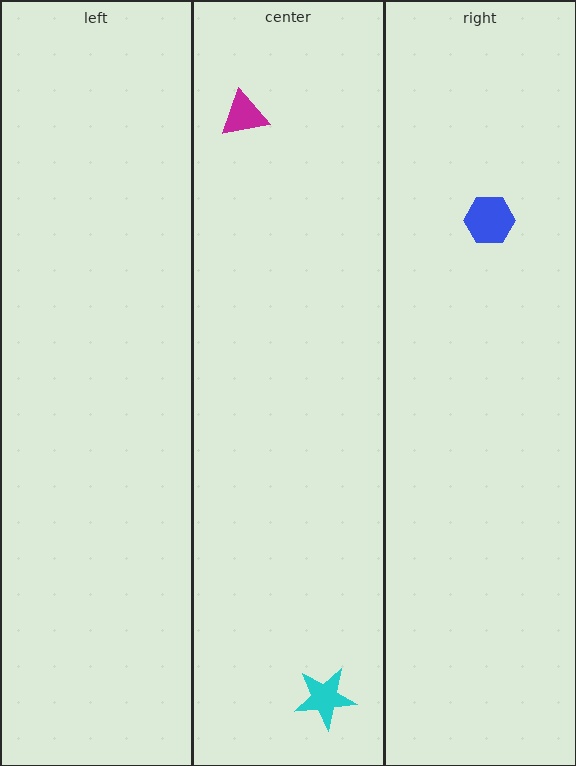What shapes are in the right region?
The blue hexagon.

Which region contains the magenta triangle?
The center region.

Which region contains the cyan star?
The center region.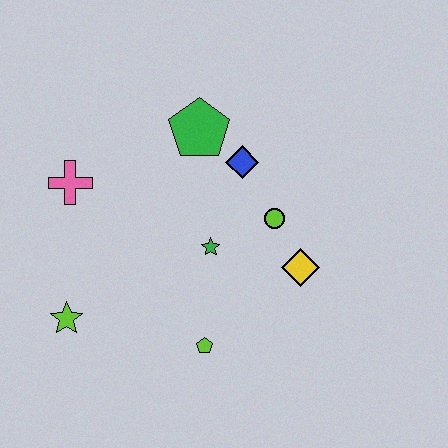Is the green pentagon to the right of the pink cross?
Yes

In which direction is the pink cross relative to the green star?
The pink cross is to the left of the green star.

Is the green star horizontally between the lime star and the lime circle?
Yes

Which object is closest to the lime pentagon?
The green star is closest to the lime pentagon.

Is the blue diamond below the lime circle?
No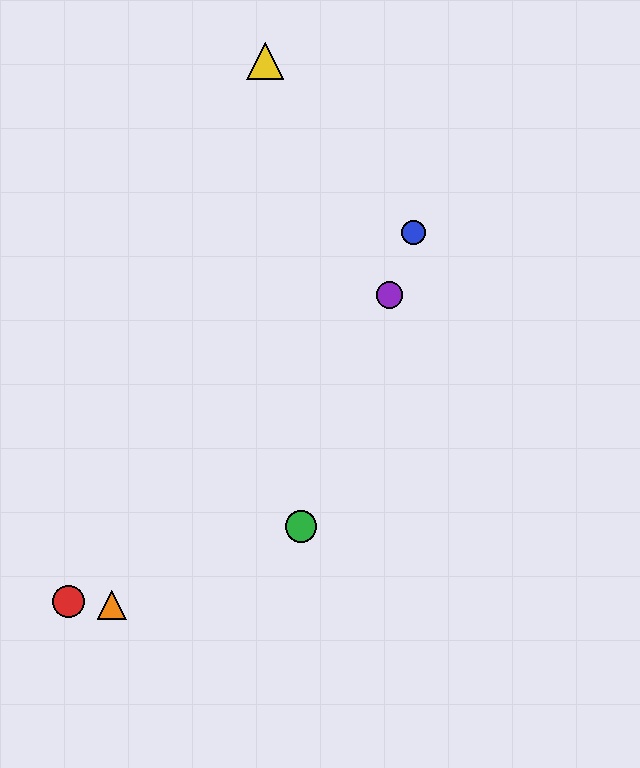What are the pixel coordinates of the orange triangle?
The orange triangle is at (112, 605).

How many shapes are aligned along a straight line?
3 shapes (the blue circle, the green circle, the purple circle) are aligned along a straight line.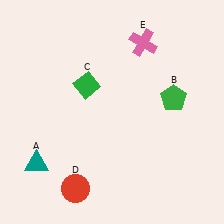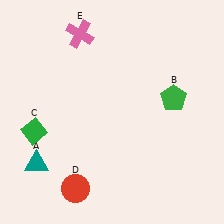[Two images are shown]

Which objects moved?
The objects that moved are: the green diamond (C), the pink cross (E).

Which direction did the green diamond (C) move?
The green diamond (C) moved left.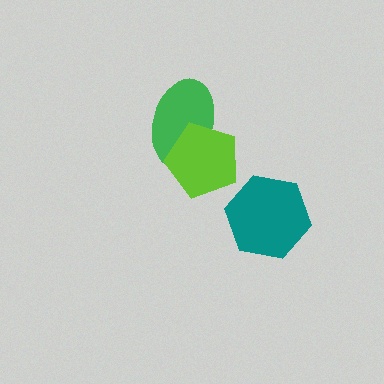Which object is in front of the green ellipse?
The lime pentagon is in front of the green ellipse.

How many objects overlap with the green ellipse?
1 object overlaps with the green ellipse.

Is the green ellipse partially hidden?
Yes, it is partially covered by another shape.